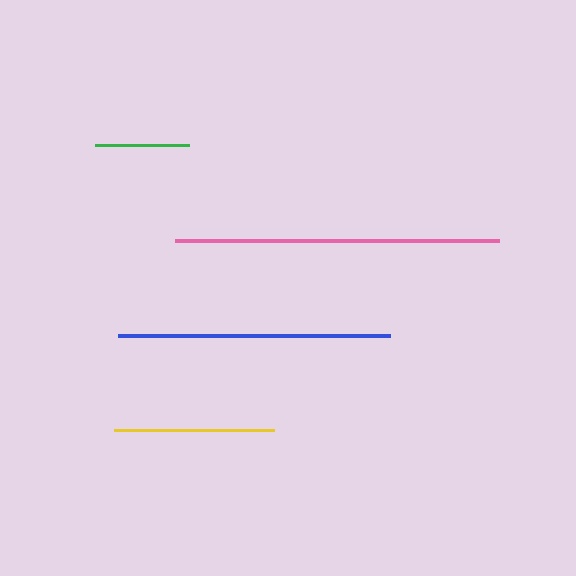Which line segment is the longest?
The pink line is the longest at approximately 324 pixels.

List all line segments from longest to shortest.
From longest to shortest: pink, blue, yellow, green.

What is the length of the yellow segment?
The yellow segment is approximately 160 pixels long.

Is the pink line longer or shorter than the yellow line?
The pink line is longer than the yellow line.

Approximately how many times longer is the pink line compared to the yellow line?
The pink line is approximately 2.0 times the length of the yellow line.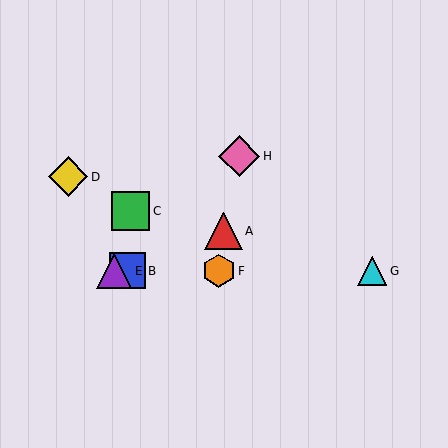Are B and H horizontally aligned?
No, B is at y≈271 and H is at y≈156.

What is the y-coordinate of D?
Object D is at y≈177.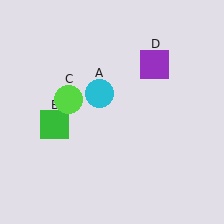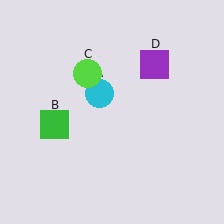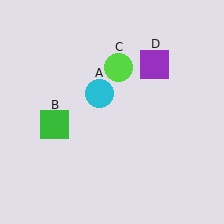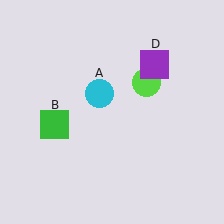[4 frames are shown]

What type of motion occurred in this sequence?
The lime circle (object C) rotated clockwise around the center of the scene.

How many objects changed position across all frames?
1 object changed position: lime circle (object C).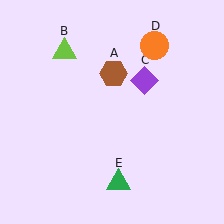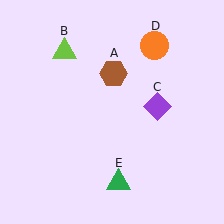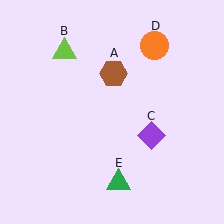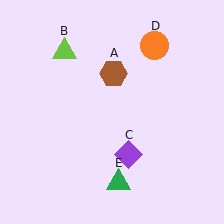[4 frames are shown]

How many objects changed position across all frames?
1 object changed position: purple diamond (object C).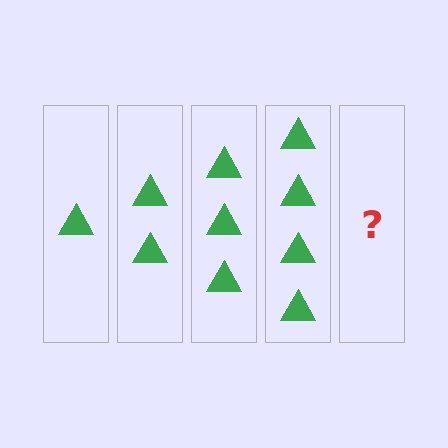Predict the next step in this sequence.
The next step is 5 triangles.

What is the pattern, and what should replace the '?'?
The pattern is that each step adds one more triangle. The '?' should be 5 triangles.